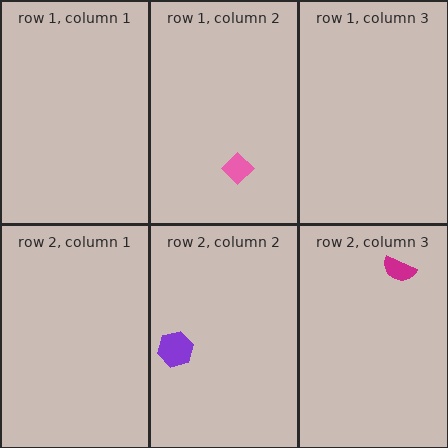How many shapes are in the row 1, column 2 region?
1.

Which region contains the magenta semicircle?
The row 2, column 3 region.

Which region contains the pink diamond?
The row 1, column 2 region.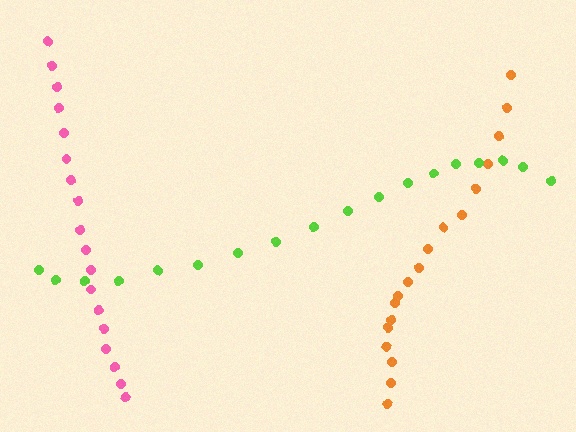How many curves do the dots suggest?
There are 3 distinct paths.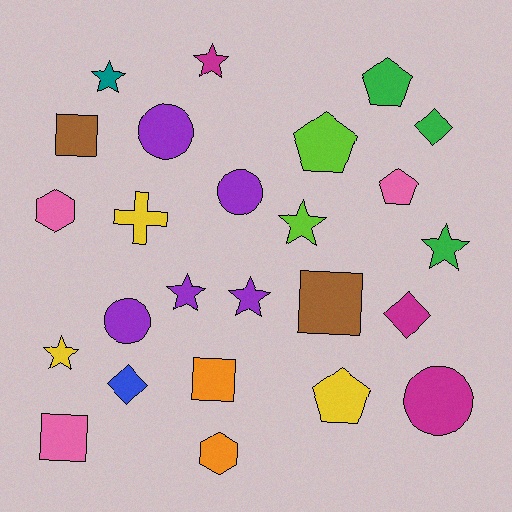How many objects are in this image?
There are 25 objects.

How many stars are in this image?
There are 7 stars.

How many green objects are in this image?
There are 3 green objects.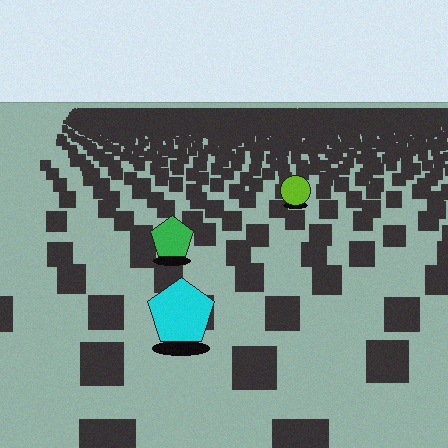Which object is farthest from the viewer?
The lime circle is farthest from the viewer. It appears smaller and the ground texture around it is denser.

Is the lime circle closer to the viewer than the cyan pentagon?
No. The cyan pentagon is closer — you can tell from the texture gradient: the ground texture is coarser near it.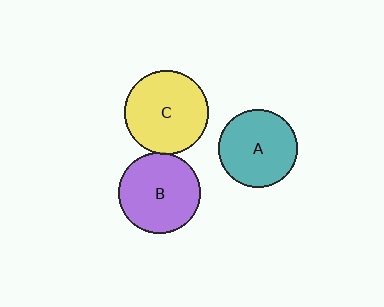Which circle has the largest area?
Circle C (yellow).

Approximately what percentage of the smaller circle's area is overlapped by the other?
Approximately 5%.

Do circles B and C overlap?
Yes.